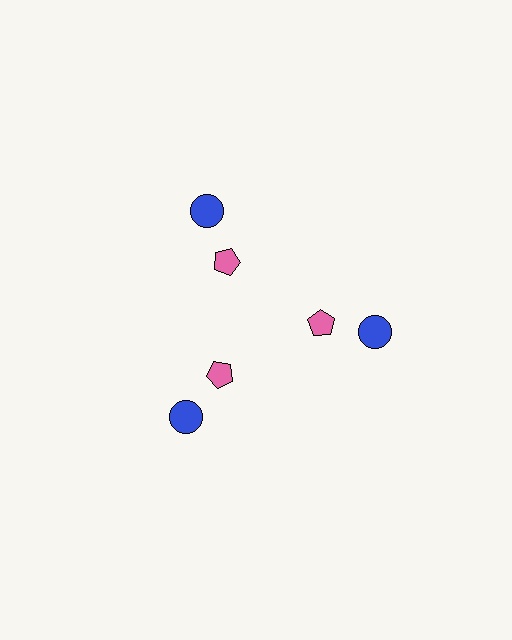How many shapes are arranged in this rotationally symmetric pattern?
There are 6 shapes, arranged in 3 groups of 2.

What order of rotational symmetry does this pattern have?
This pattern has 3-fold rotational symmetry.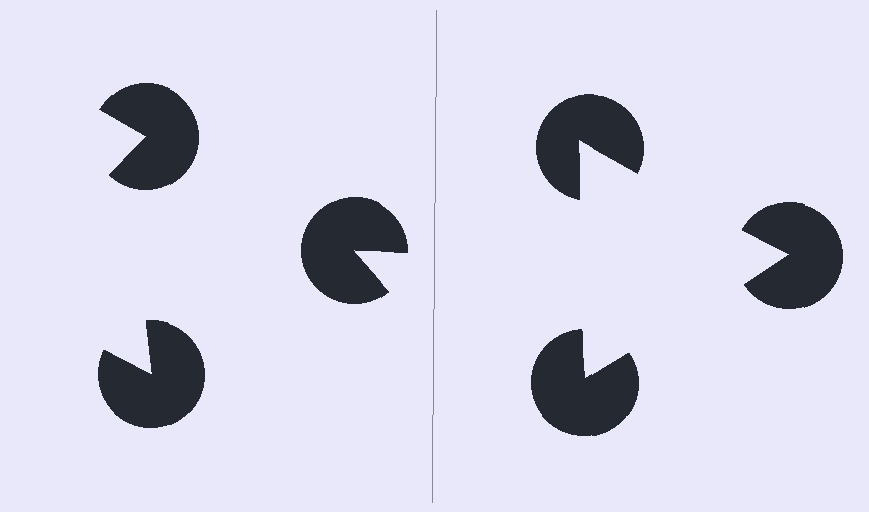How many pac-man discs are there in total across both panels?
6 — 3 on each side.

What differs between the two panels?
The pac-man discs are positioned identically on both sides; only the wedge orientations differ. On the right they align to a triangle; on the left they are misaligned.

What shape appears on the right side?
An illusory triangle.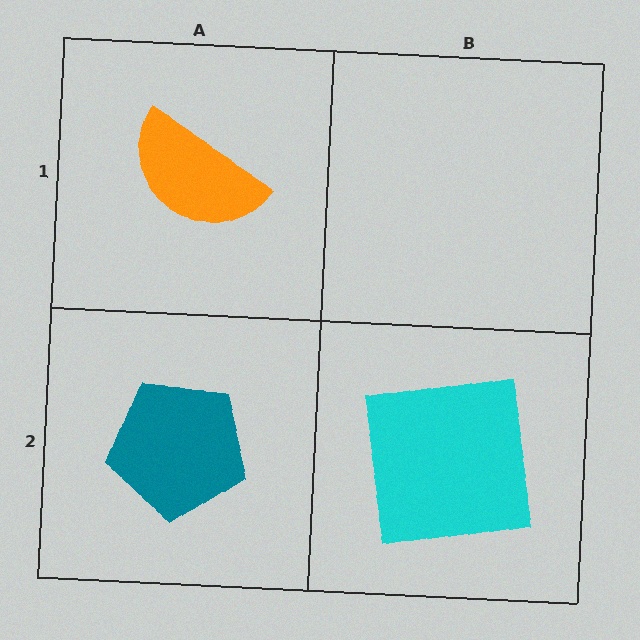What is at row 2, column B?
A cyan square.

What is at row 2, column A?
A teal pentagon.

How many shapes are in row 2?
2 shapes.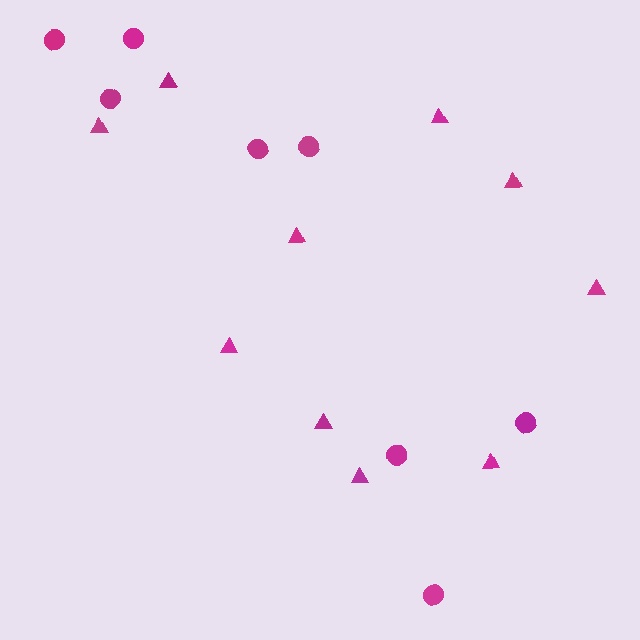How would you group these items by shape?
There are 2 groups: one group of triangles (10) and one group of circles (8).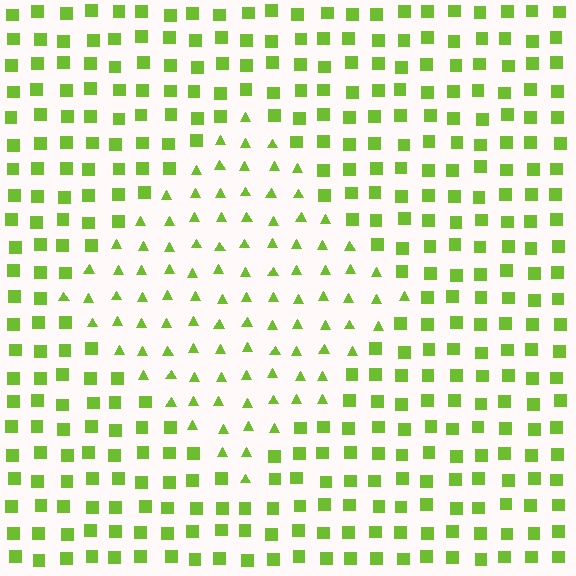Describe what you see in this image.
The image is filled with small lime elements arranged in a uniform grid. A diamond-shaped region contains triangles, while the surrounding area contains squares. The boundary is defined purely by the change in element shape.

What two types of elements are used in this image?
The image uses triangles inside the diamond region and squares outside it.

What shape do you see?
I see a diamond.